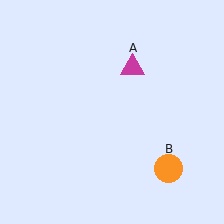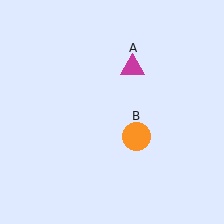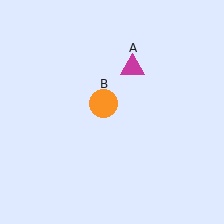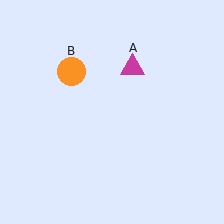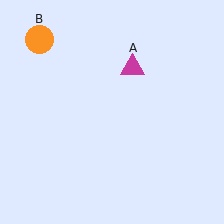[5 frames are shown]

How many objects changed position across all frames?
1 object changed position: orange circle (object B).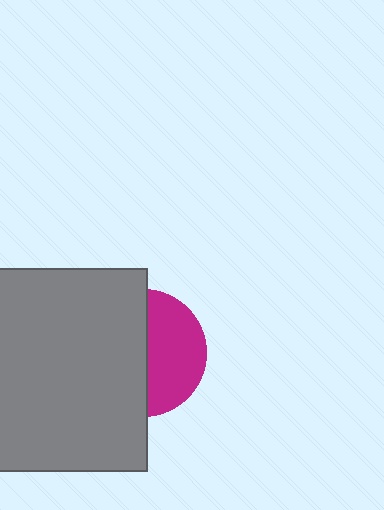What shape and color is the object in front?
The object in front is a gray rectangle.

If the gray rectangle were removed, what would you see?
You would see the complete magenta circle.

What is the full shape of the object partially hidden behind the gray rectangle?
The partially hidden object is a magenta circle.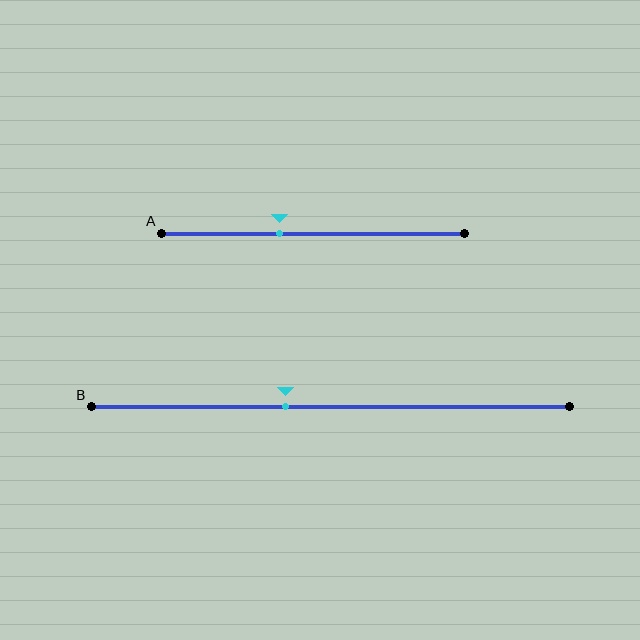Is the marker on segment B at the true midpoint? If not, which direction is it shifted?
No, the marker on segment B is shifted to the left by about 9% of the segment length.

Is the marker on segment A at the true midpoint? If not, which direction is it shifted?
No, the marker on segment A is shifted to the left by about 11% of the segment length.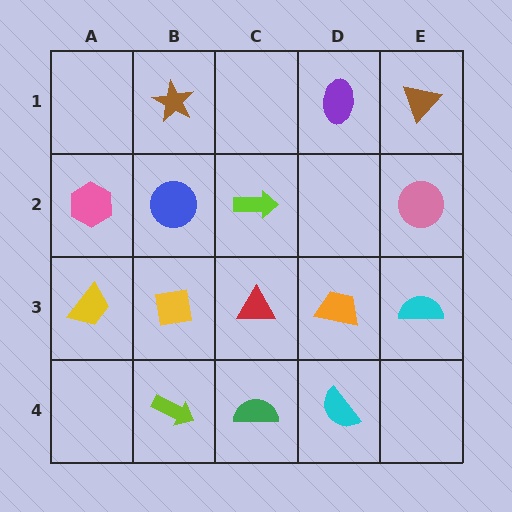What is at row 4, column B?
A lime arrow.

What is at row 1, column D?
A purple ellipse.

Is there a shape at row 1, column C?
No, that cell is empty.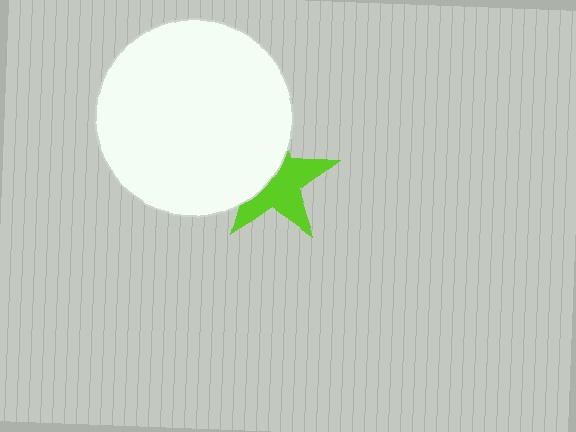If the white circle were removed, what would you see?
You would see the complete lime star.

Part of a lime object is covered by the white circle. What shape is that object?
It is a star.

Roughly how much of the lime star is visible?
About half of it is visible (roughly 56%).